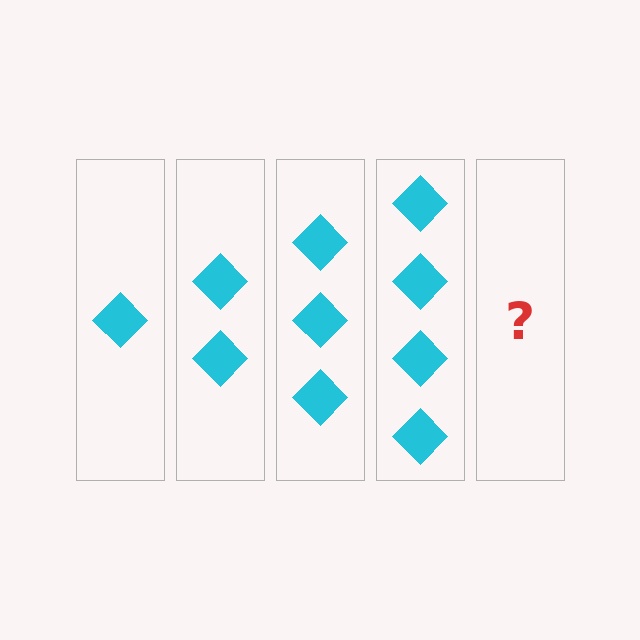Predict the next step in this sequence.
The next step is 5 diamonds.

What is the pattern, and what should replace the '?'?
The pattern is that each step adds one more diamond. The '?' should be 5 diamonds.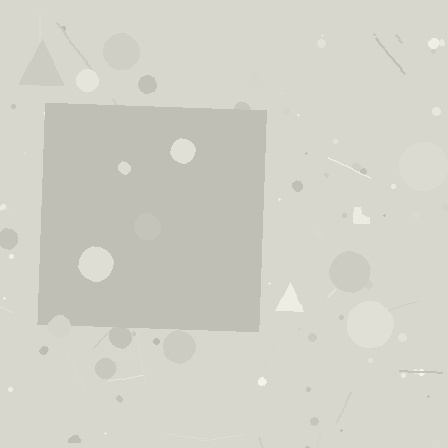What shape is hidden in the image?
A square is hidden in the image.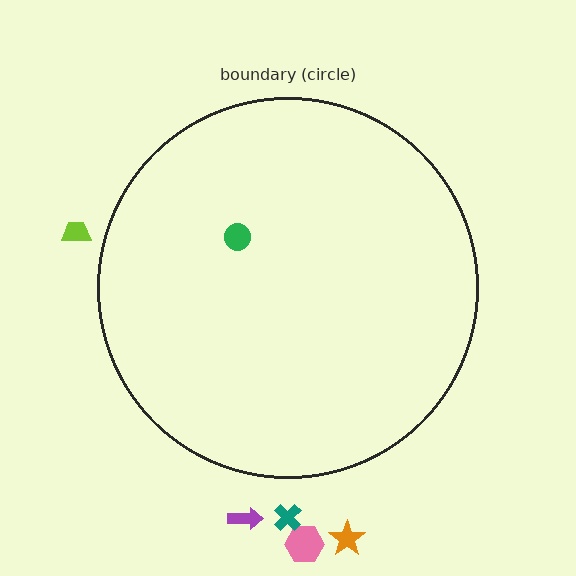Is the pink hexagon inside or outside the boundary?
Outside.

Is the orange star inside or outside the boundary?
Outside.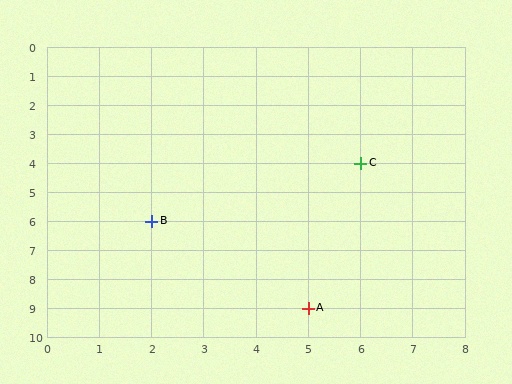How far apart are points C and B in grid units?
Points C and B are 4 columns and 2 rows apart (about 4.5 grid units diagonally).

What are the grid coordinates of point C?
Point C is at grid coordinates (6, 4).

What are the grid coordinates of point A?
Point A is at grid coordinates (5, 9).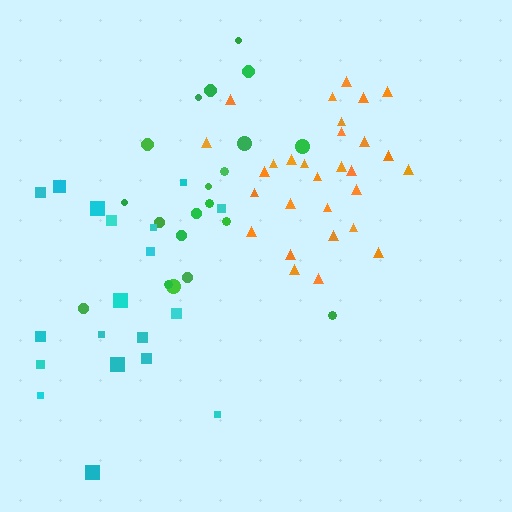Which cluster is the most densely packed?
Orange.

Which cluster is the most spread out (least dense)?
Cyan.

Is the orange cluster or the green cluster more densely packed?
Orange.